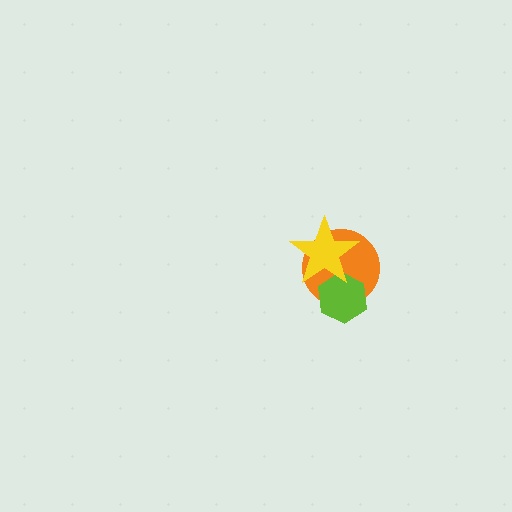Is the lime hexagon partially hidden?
Yes, it is partially covered by another shape.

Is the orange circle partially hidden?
Yes, it is partially covered by another shape.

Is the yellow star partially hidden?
No, no other shape covers it.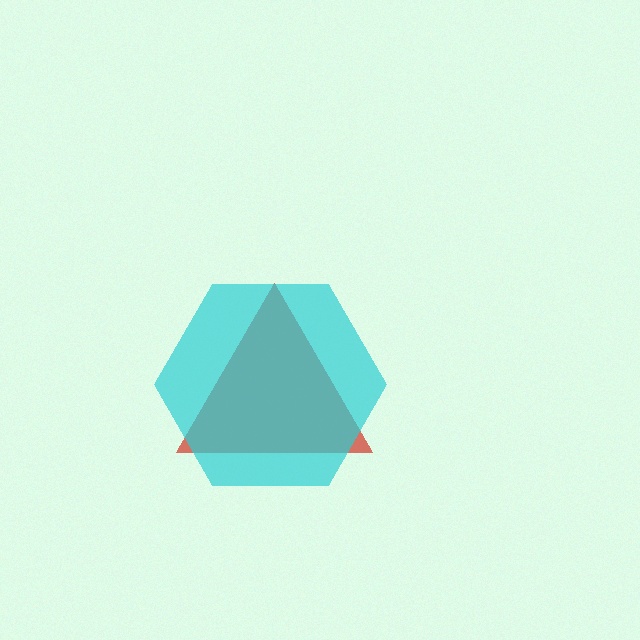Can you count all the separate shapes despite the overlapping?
Yes, there are 2 separate shapes.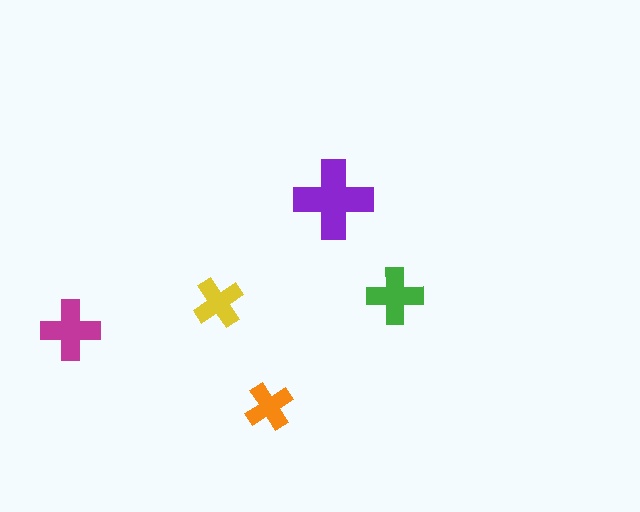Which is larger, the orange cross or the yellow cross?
The yellow one.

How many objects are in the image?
There are 5 objects in the image.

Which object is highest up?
The purple cross is topmost.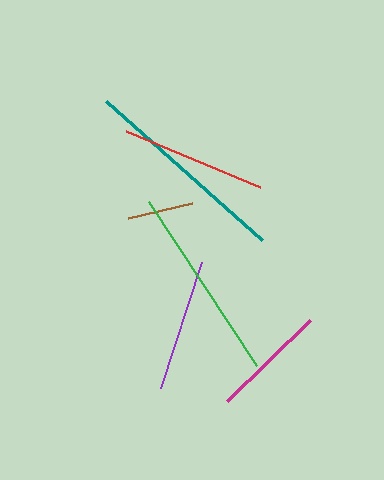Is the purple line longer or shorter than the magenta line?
The purple line is longer than the magenta line.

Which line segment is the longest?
The teal line is the longest at approximately 209 pixels.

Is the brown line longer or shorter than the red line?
The red line is longer than the brown line.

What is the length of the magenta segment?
The magenta segment is approximately 116 pixels long.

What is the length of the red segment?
The red segment is approximately 146 pixels long.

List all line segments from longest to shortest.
From longest to shortest: teal, green, red, purple, magenta, brown.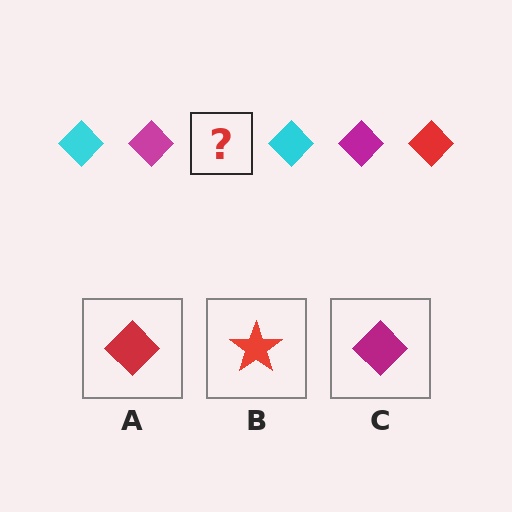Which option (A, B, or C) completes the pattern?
A.